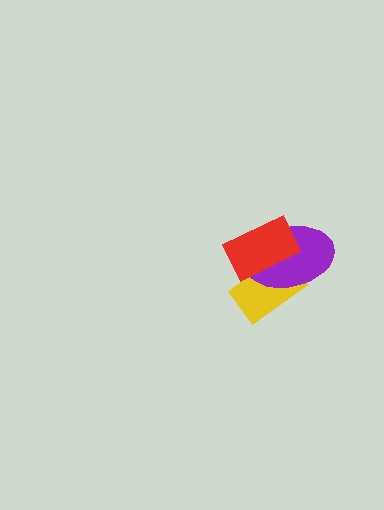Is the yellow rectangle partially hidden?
Yes, it is partially covered by another shape.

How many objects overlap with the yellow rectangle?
2 objects overlap with the yellow rectangle.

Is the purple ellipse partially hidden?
Yes, it is partially covered by another shape.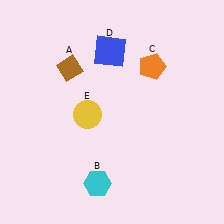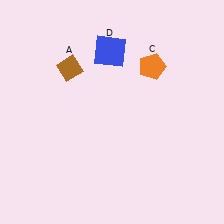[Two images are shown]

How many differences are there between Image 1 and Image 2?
There are 2 differences between the two images.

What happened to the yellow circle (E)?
The yellow circle (E) was removed in Image 2. It was in the bottom-left area of Image 1.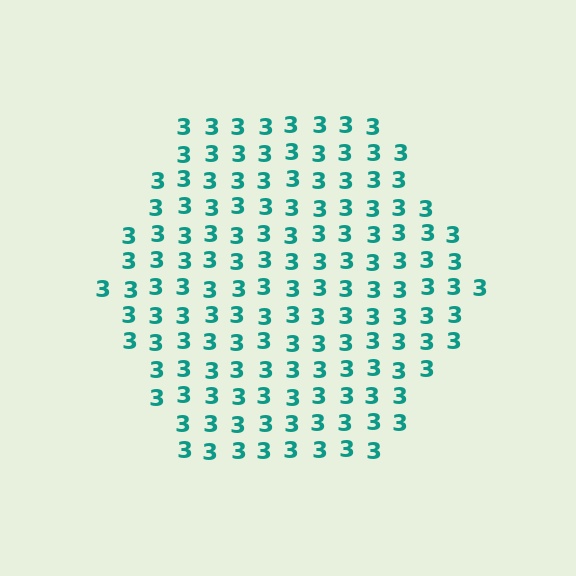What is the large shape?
The large shape is a hexagon.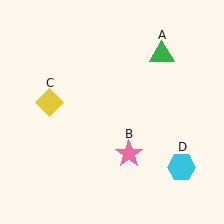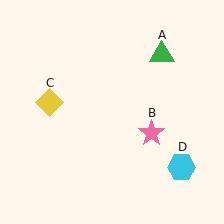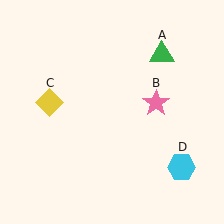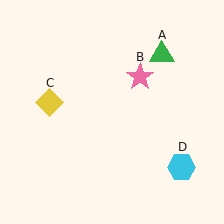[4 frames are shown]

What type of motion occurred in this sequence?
The pink star (object B) rotated counterclockwise around the center of the scene.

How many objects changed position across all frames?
1 object changed position: pink star (object B).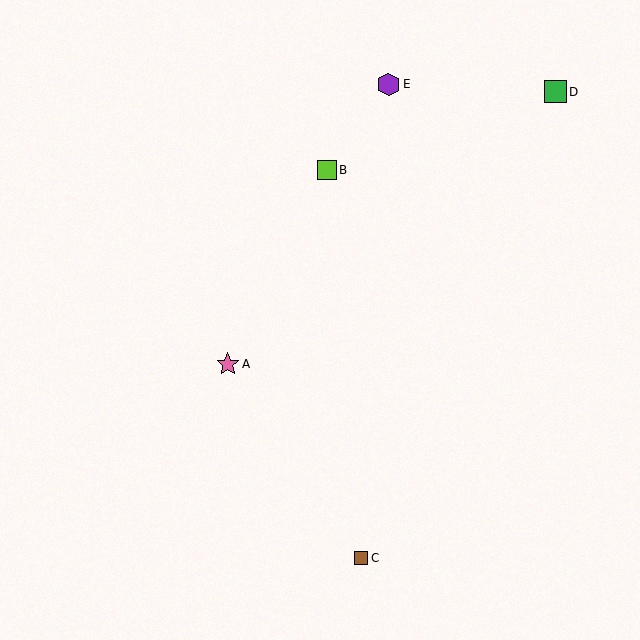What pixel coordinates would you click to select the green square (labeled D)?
Click at (555, 92) to select the green square D.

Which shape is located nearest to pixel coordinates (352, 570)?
The brown square (labeled C) at (361, 558) is nearest to that location.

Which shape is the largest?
The pink star (labeled A) is the largest.